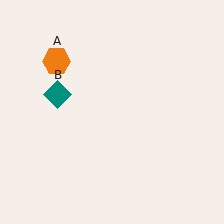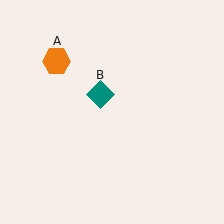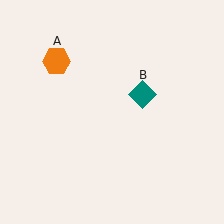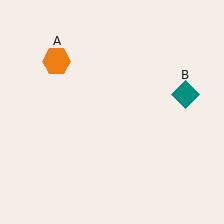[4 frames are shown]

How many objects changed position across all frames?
1 object changed position: teal diamond (object B).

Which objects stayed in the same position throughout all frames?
Orange hexagon (object A) remained stationary.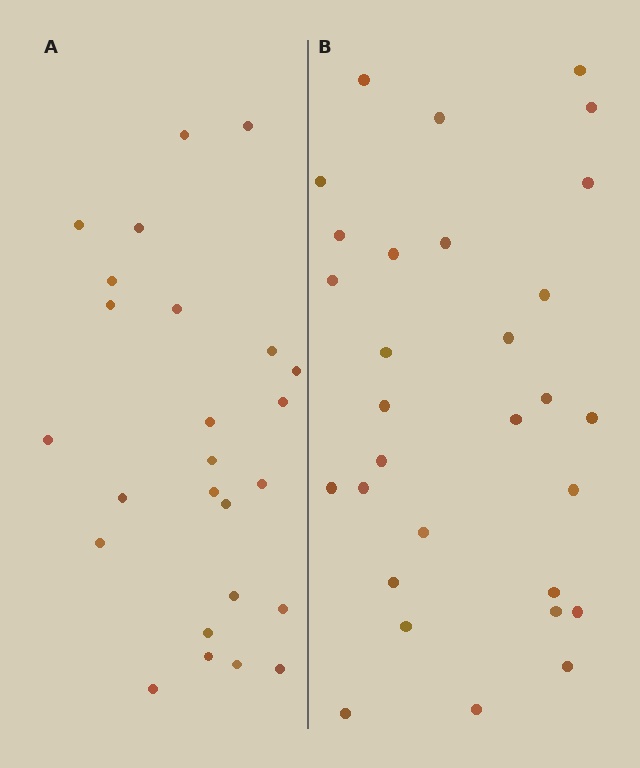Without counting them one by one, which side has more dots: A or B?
Region B (the right region) has more dots.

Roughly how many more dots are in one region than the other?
Region B has about 5 more dots than region A.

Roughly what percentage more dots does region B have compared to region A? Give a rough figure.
About 20% more.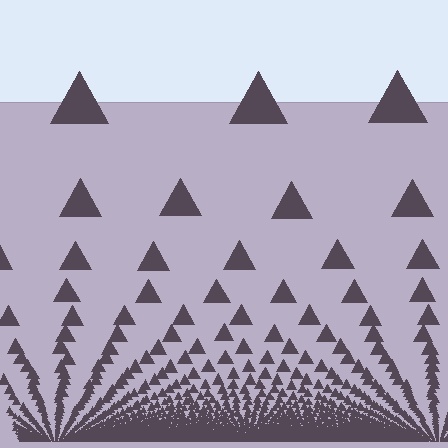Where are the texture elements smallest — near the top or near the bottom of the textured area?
Near the bottom.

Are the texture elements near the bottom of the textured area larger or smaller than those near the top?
Smaller. The gradient is inverted — elements near the bottom are smaller and denser.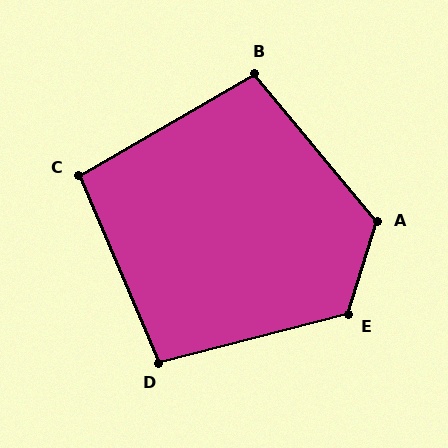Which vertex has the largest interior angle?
A, at approximately 123 degrees.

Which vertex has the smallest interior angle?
C, at approximately 97 degrees.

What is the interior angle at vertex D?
Approximately 99 degrees (obtuse).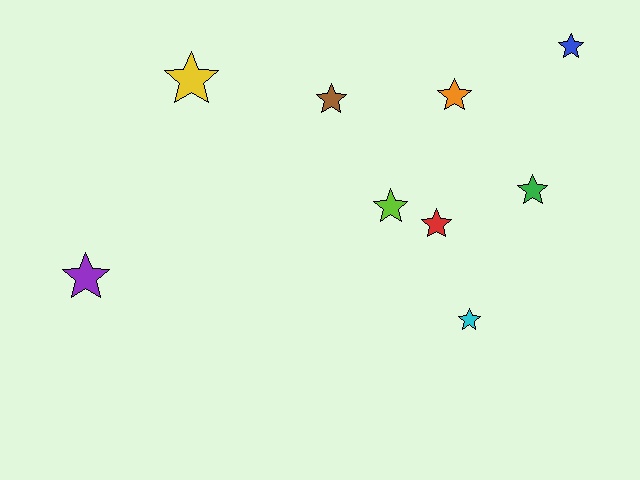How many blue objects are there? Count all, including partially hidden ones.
There is 1 blue object.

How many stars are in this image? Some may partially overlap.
There are 9 stars.